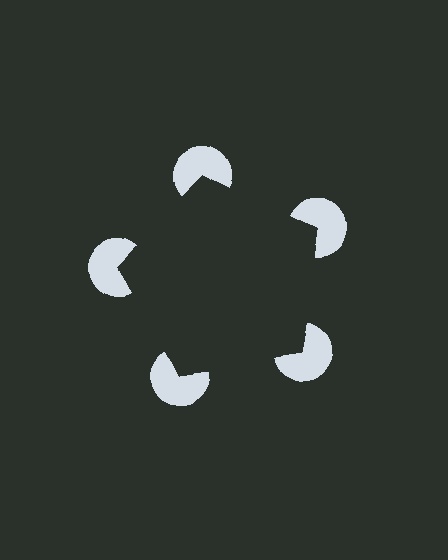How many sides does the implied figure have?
5 sides.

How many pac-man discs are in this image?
There are 5 — one at each vertex of the illusory pentagon.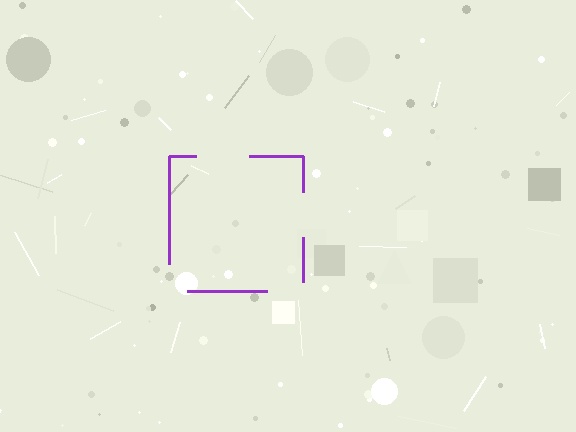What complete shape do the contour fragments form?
The contour fragments form a square.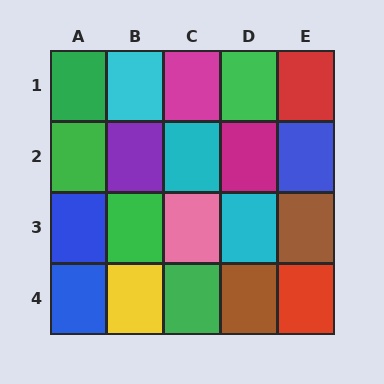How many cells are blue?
3 cells are blue.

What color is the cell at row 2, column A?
Green.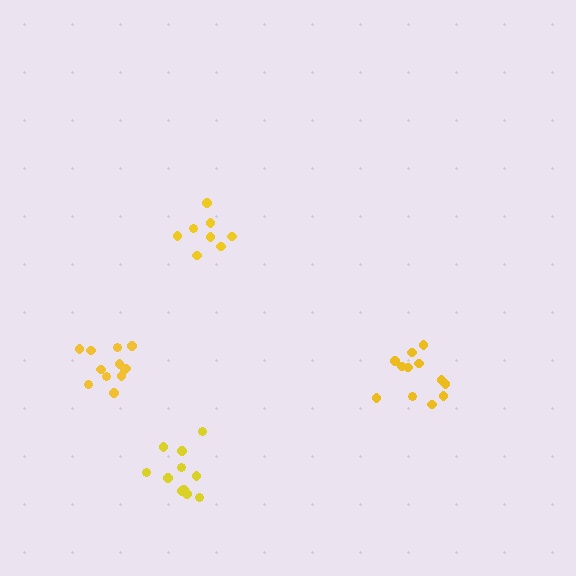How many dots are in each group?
Group 1: 12 dots, Group 2: 11 dots, Group 3: 8 dots, Group 4: 12 dots (43 total).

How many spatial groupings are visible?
There are 4 spatial groupings.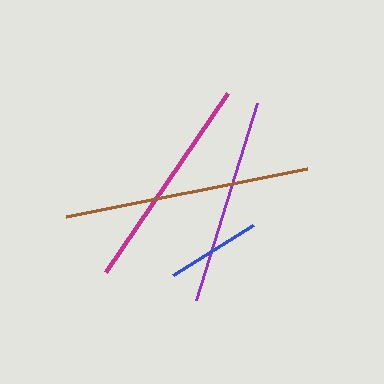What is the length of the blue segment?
The blue segment is approximately 94 pixels long.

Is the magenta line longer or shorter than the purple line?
The magenta line is longer than the purple line.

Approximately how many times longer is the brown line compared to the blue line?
The brown line is approximately 2.6 times the length of the blue line.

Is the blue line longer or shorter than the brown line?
The brown line is longer than the blue line.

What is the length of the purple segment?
The purple segment is approximately 206 pixels long.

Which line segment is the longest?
The brown line is the longest at approximately 246 pixels.